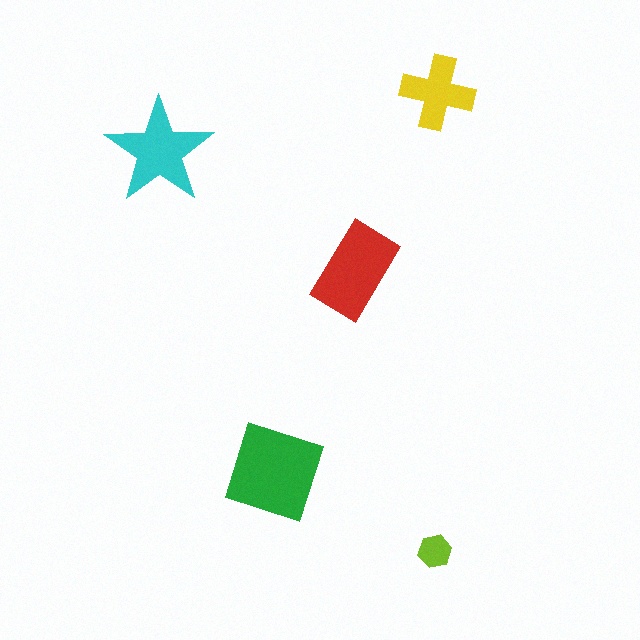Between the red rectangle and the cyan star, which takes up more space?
The red rectangle.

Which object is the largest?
The green diamond.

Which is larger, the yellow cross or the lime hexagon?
The yellow cross.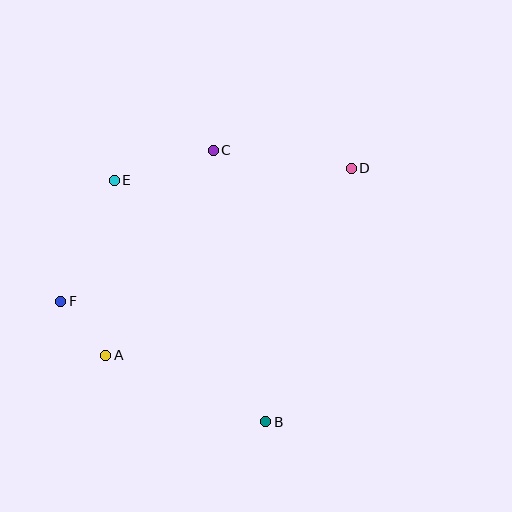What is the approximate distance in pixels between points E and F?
The distance between E and F is approximately 132 pixels.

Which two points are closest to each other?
Points A and F are closest to each other.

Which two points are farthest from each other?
Points D and F are farthest from each other.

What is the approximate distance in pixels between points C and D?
The distance between C and D is approximately 139 pixels.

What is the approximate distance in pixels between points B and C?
The distance between B and C is approximately 277 pixels.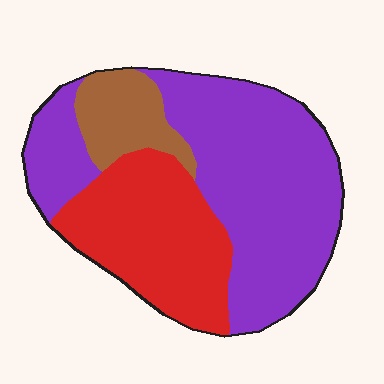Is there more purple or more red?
Purple.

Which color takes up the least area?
Brown, at roughly 10%.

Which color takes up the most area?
Purple, at roughly 55%.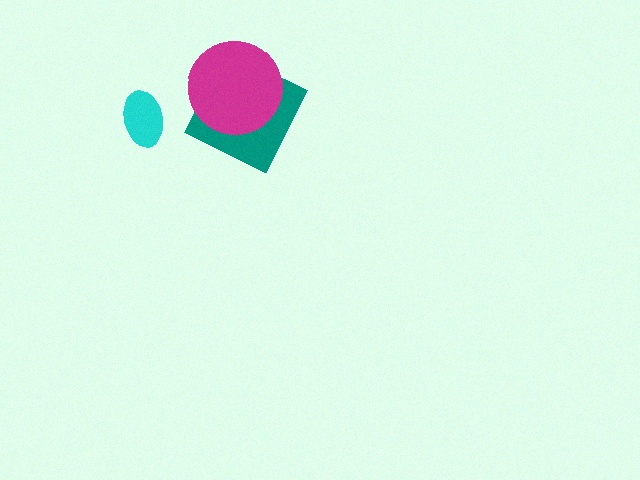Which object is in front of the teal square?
The magenta circle is in front of the teal square.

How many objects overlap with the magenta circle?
1 object overlaps with the magenta circle.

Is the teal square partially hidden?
Yes, it is partially covered by another shape.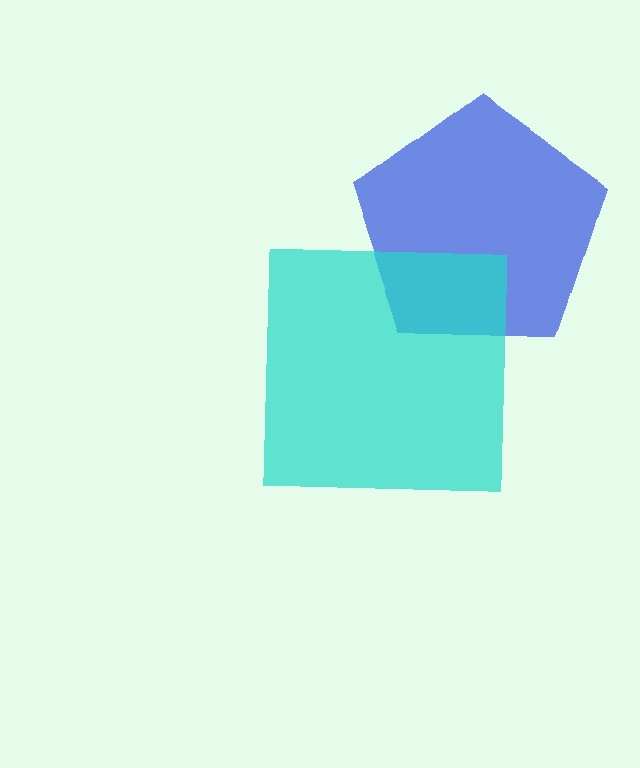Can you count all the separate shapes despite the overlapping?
Yes, there are 2 separate shapes.